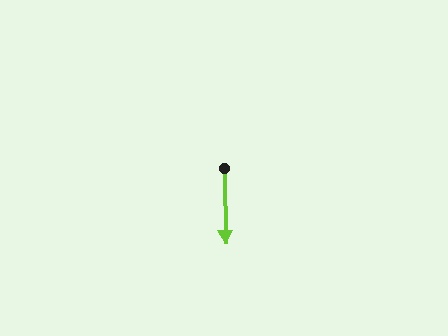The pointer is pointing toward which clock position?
Roughly 6 o'clock.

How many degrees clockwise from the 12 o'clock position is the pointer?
Approximately 179 degrees.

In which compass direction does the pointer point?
South.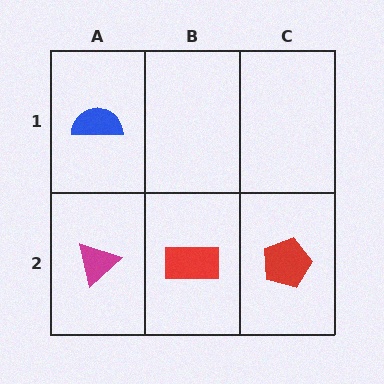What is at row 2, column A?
A magenta triangle.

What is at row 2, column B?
A red rectangle.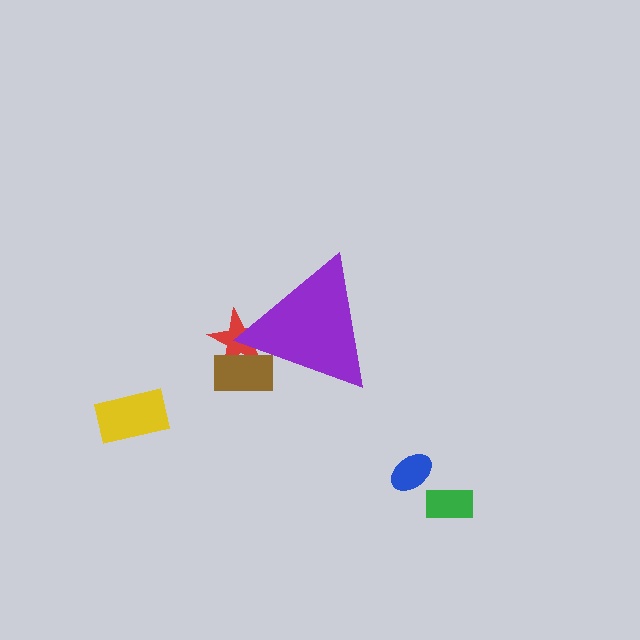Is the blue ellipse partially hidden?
No, the blue ellipse is fully visible.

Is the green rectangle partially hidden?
No, the green rectangle is fully visible.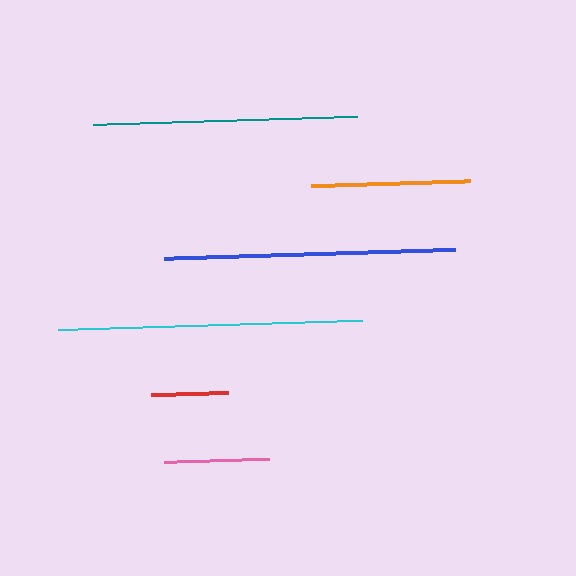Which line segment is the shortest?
The red line is the shortest at approximately 77 pixels.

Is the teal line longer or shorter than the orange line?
The teal line is longer than the orange line.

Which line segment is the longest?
The cyan line is the longest at approximately 304 pixels.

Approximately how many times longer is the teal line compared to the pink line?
The teal line is approximately 2.5 times the length of the pink line.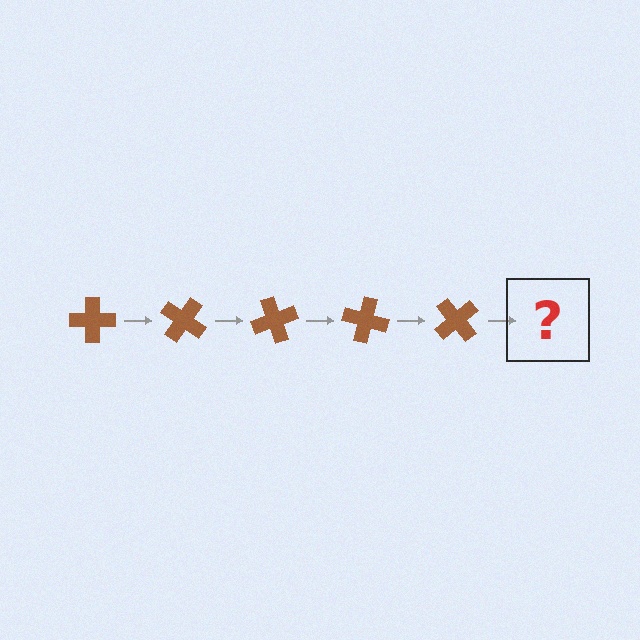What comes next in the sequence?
The next element should be a brown cross rotated 175 degrees.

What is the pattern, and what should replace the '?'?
The pattern is that the cross rotates 35 degrees each step. The '?' should be a brown cross rotated 175 degrees.